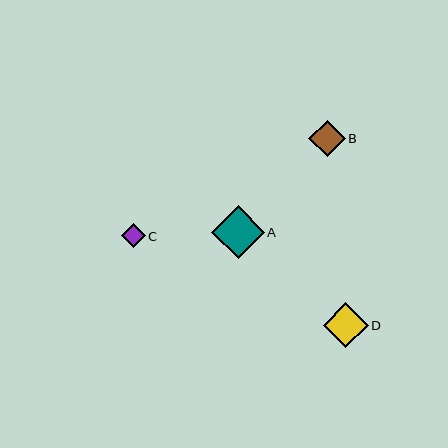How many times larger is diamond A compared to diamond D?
Diamond A is approximately 1.2 times the size of diamond D.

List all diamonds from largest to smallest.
From largest to smallest: A, D, B, C.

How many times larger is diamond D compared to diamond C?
Diamond D is approximately 1.9 times the size of diamond C.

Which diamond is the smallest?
Diamond C is the smallest with a size of approximately 24 pixels.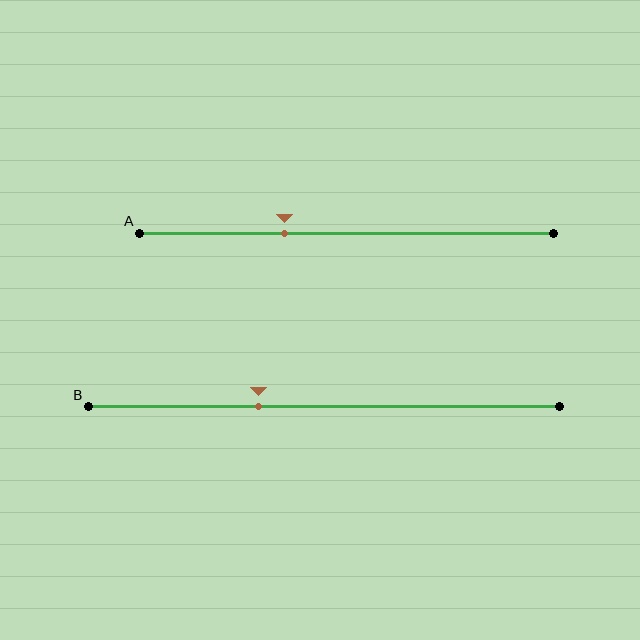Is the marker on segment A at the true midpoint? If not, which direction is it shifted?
No, the marker on segment A is shifted to the left by about 15% of the segment length.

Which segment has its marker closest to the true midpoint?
Segment B has its marker closest to the true midpoint.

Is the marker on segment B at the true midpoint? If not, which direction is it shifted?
No, the marker on segment B is shifted to the left by about 14% of the segment length.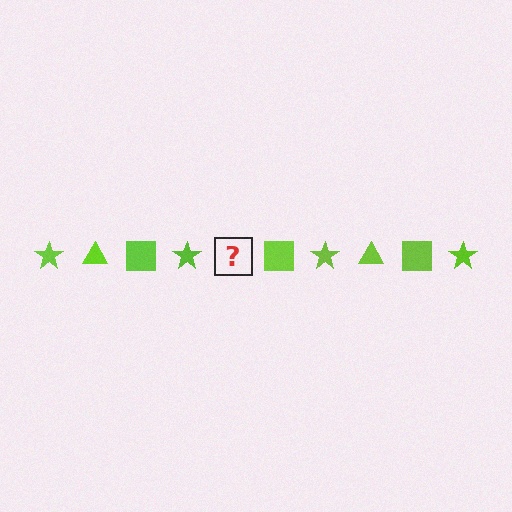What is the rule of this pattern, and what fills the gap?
The rule is that the pattern cycles through star, triangle, square shapes in lime. The gap should be filled with a lime triangle.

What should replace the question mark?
The question mark should be replaced with a lime triangle.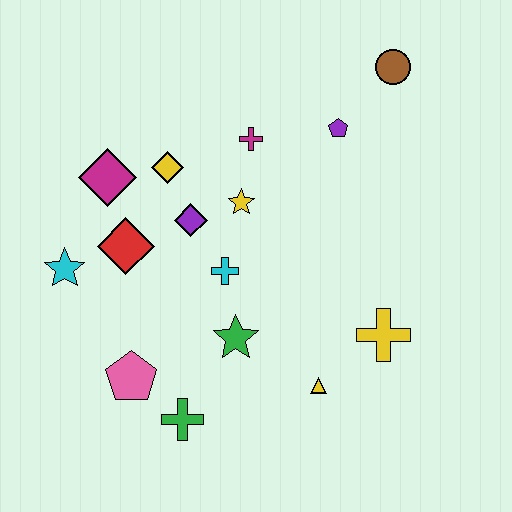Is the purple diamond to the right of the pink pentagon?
Yes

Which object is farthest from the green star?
The brown circle is farthest from the green star.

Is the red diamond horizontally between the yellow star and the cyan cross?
No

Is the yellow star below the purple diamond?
No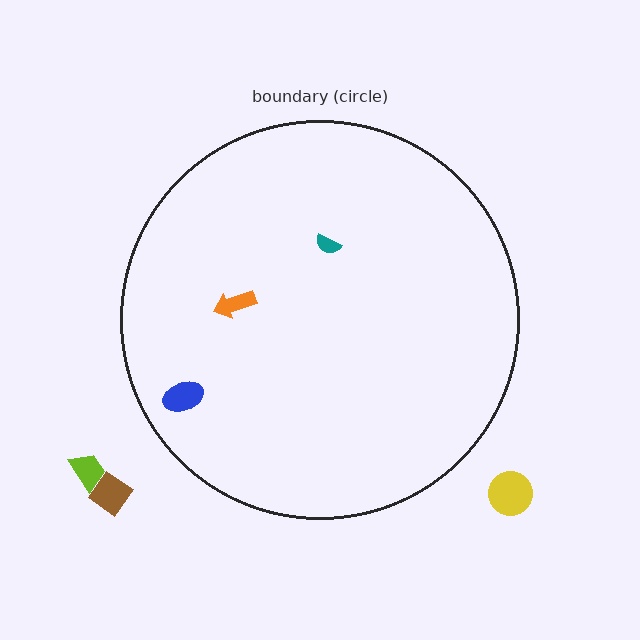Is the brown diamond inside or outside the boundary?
Outside.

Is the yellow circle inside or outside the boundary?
Outside.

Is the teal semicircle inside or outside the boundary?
Inside.